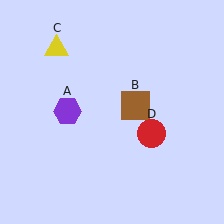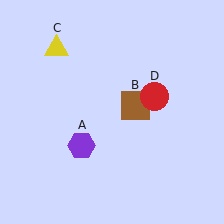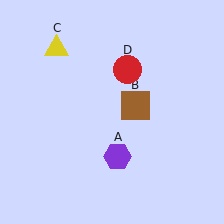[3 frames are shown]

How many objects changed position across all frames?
2 objects changed position: purple hexagon (object A), red circle (object D).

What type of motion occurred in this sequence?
The purple hexagon (object A), red circle (object D) rotated counterclockwise around the center of the scene.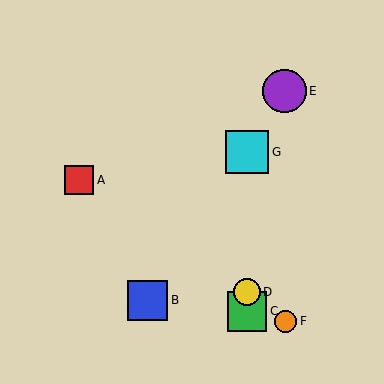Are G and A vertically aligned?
No, G is at x≈247 and A is at x≈79.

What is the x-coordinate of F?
Object F is at x≈286.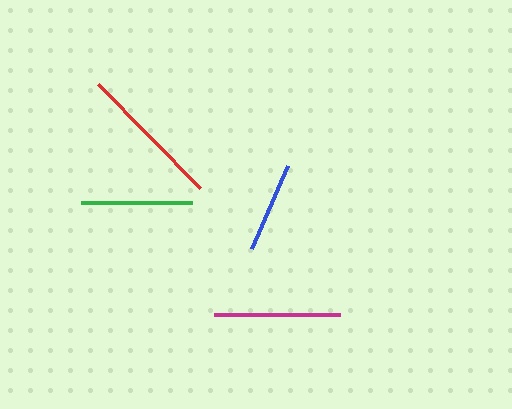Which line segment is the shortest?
The blue line is the shortest at approximately 90 pixels.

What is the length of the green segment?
The green segment is approximately 111 pixels long.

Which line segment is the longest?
The red line is the longest at approximately 145 pixels.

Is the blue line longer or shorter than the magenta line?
The magenta line is longer than the blue line.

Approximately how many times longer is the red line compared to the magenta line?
The red line is approximately 1.2 times the length of the magenta line.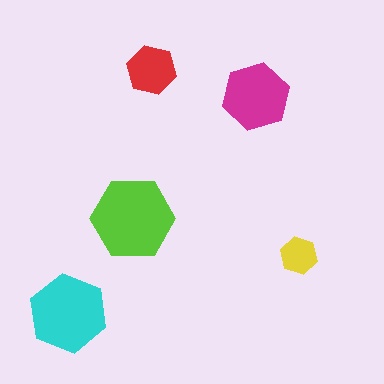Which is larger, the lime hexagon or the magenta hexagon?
The lime one.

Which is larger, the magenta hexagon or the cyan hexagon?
The cyan one.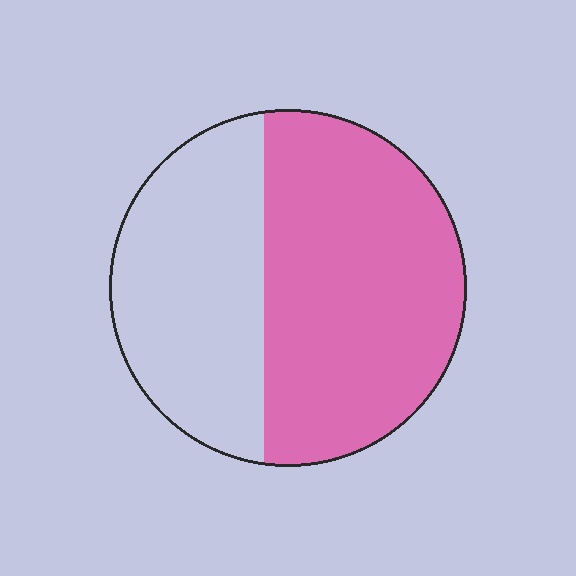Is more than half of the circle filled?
Yes.